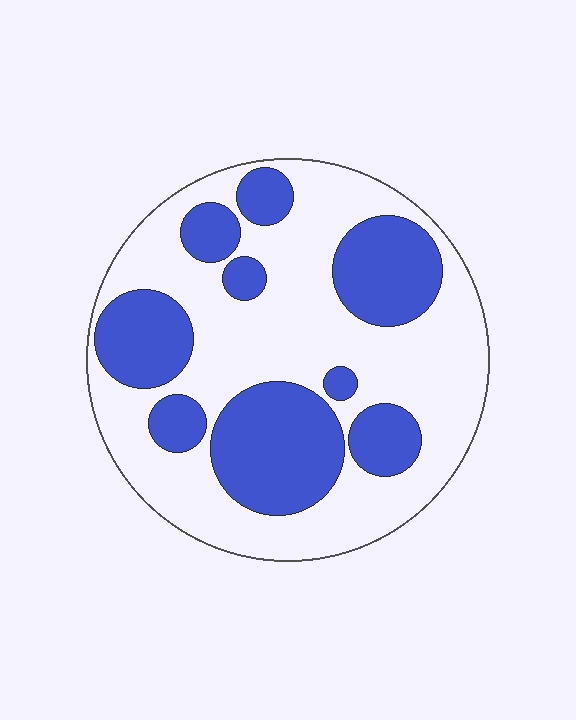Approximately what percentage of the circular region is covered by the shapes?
Approximately 35%.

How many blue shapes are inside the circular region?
9.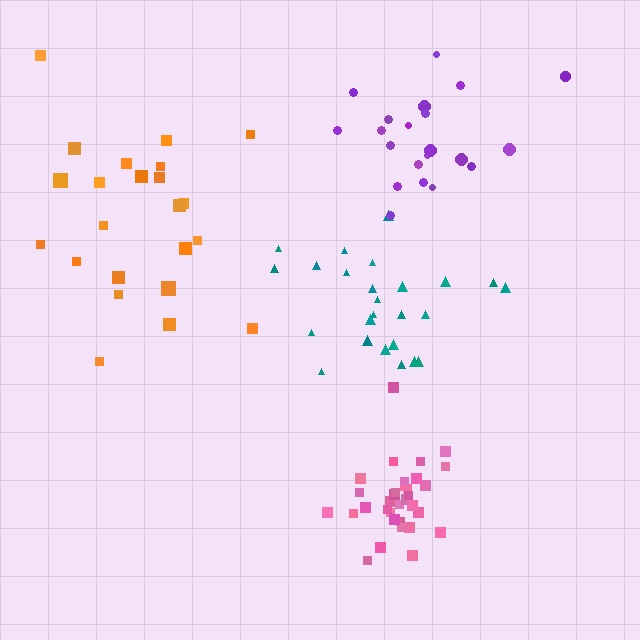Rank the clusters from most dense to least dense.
pink, teal, purple, orange.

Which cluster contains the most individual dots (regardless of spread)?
Pink (33).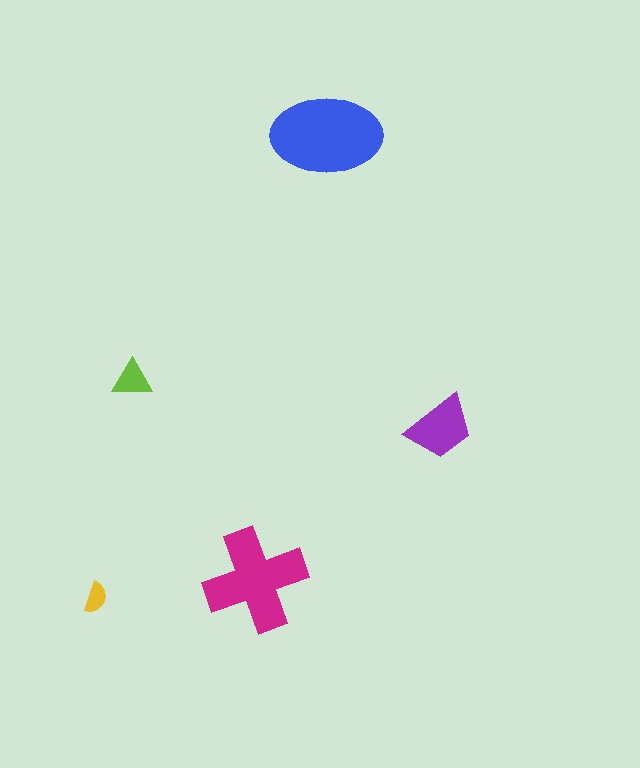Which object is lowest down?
The yellow semicircle is bottommost.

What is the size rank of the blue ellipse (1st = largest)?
1st.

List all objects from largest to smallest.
The blue ellipse, the magenta cross, the purple trapezoid, the lime triangle, the yellow semicircle.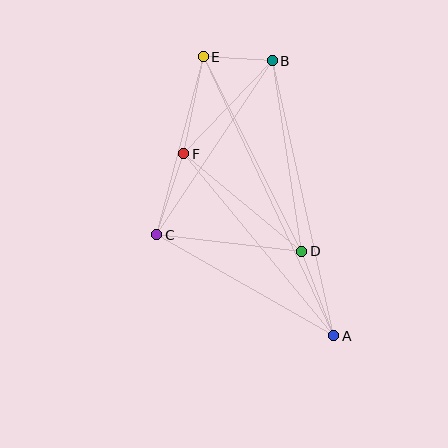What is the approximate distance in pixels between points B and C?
The distance between B and C is approximately 209 pixels.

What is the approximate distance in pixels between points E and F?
The distance between E and F is approximately 99 pixels.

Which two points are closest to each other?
Points B and E are closest to each other.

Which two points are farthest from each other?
Points A and E are farthest from each other.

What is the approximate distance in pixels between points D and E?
The distance between D and E is approximately 218 pixels.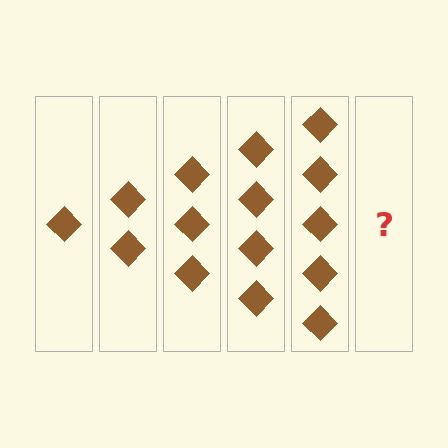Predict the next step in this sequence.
The next step is 6 diamonds.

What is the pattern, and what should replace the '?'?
The pattern is that each step adds one more diamond. The '?' should be 6 diamonds.